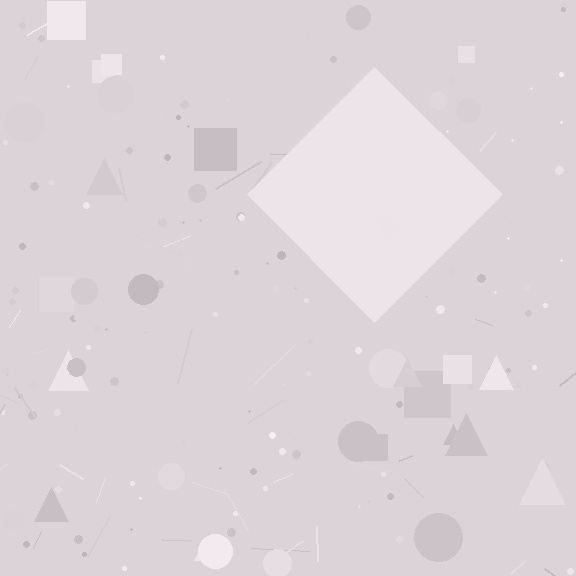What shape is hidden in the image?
A diamond is hidden in the image.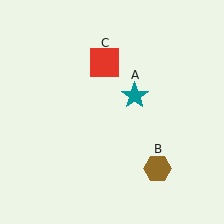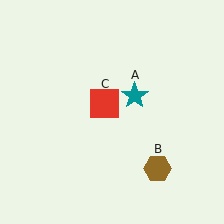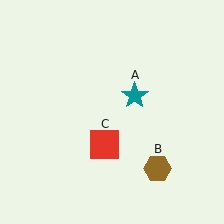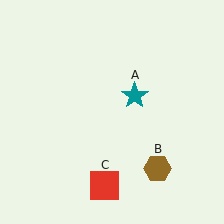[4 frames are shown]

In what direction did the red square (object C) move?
The red square (object C) moved down.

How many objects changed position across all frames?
1 object changed position: red square (object C).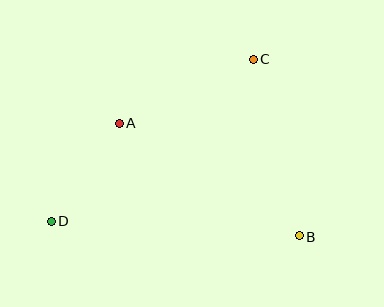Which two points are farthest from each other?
Points C and D are farthest from each other.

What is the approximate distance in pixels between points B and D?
The distance between B and D is approximately 248 pixels.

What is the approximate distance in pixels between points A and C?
The distance between A and C is approximately 148 pixels.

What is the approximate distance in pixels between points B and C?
The distance between B and C is approximately 183 pixels.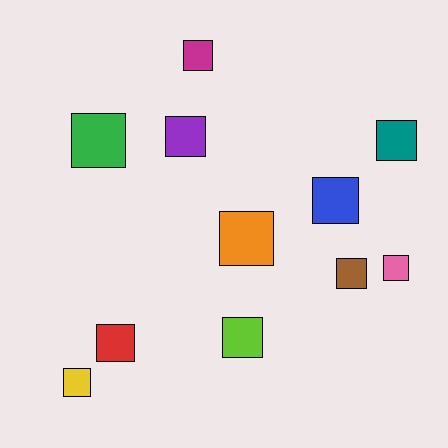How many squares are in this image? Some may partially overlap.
There are 11 squares.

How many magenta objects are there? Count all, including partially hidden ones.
There is 1 magenta object.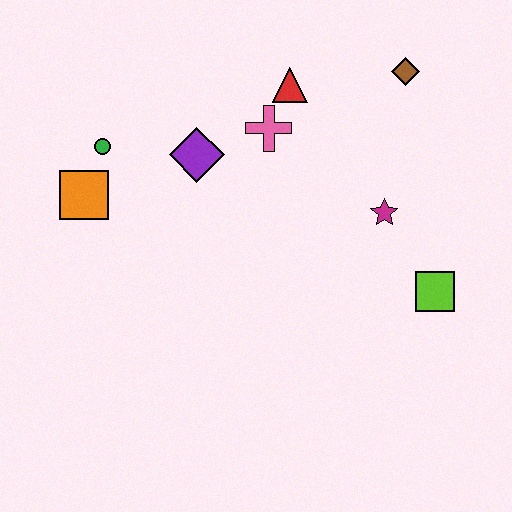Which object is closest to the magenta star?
The lime square is closest to the magenta star.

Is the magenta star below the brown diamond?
Yes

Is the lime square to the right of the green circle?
Yes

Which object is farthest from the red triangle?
The lime square is farthest from the red triangle.